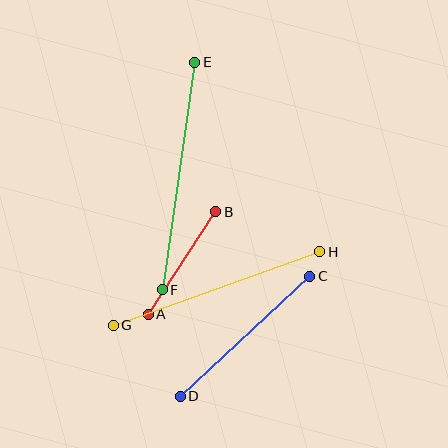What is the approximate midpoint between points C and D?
The midpoint is at approximately (245, 336) pixels.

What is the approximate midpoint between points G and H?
The midpoint is at approximately (216, 289) pixels.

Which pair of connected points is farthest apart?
Points E and F are farthest apart.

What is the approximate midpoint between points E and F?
The midpoint is at approximately (179, 176) pixels.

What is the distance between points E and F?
The distance is approximately 230 pixels.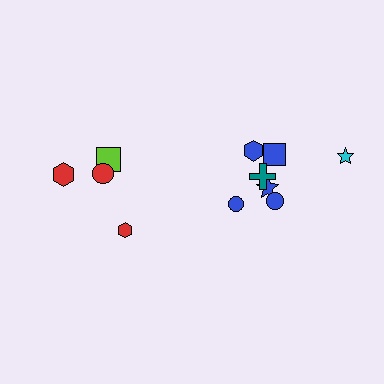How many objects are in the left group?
There are 4 objects.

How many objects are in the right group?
There are 7 objects.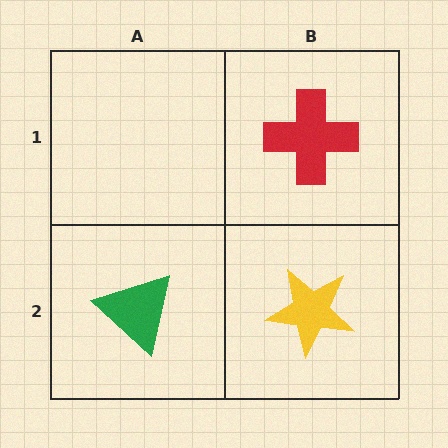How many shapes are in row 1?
1 shape.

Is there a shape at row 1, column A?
No, that cell is empty.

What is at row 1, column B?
A red cross.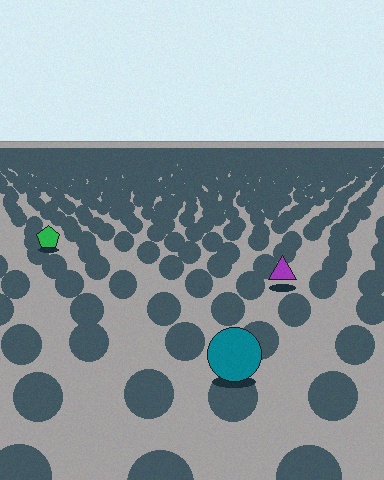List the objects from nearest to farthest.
From nearest to farthest: the teal circle, the purple triangle, the green pentagon.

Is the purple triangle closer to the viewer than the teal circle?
No. The teal circle is closer — you can tell from the texture gradient: the ground texture is coarser near it.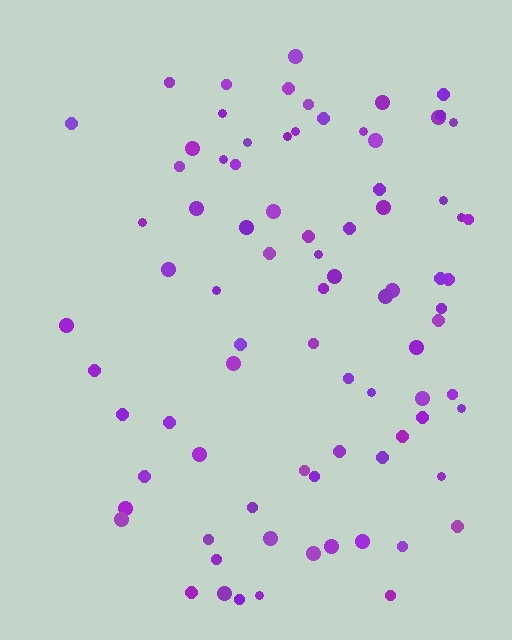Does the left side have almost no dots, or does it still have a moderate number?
Still a moderate number, just noticeably fewer than the right.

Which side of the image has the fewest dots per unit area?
The left.